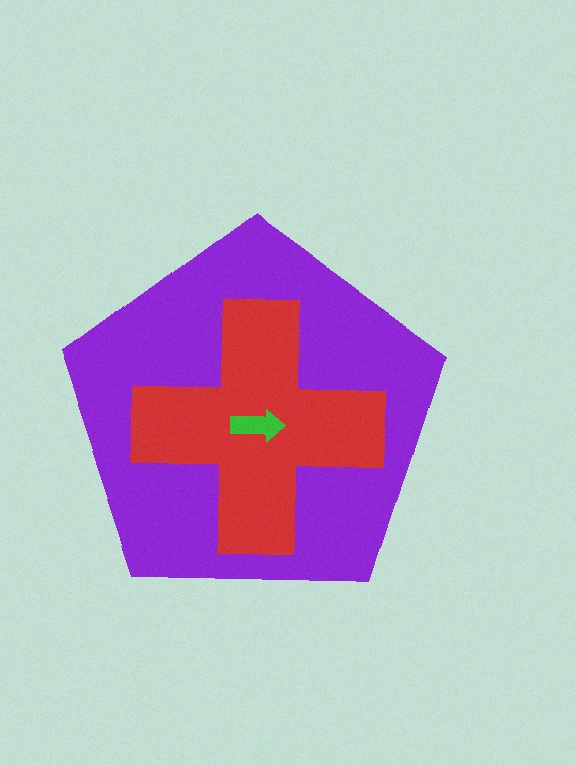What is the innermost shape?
The green arrow.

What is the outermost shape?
The purple pentagon.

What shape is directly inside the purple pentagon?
The red cross.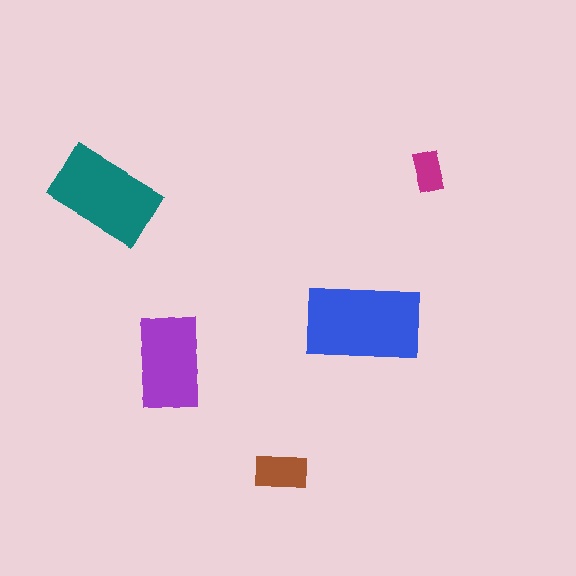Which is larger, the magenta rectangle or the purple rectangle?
The purple one.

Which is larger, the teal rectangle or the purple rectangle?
The teal one.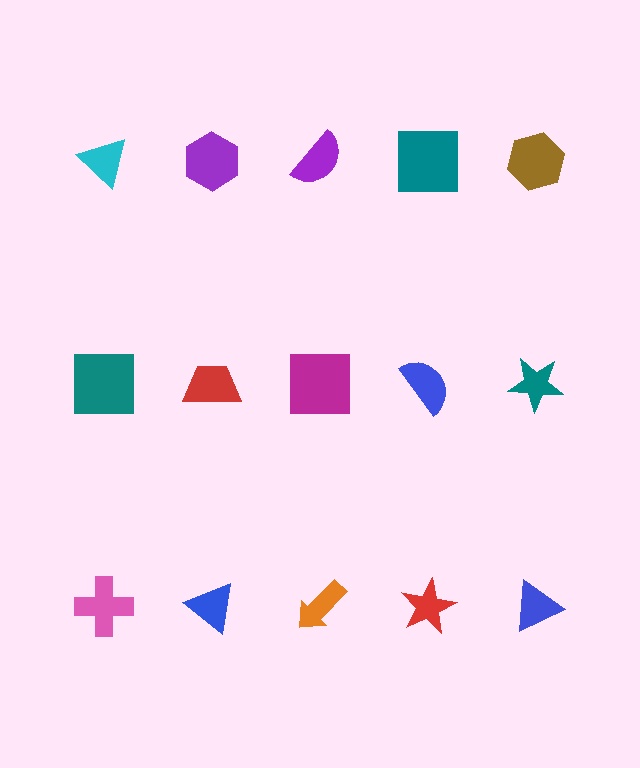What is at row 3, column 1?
A pink cross.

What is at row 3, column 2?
A blue triangle.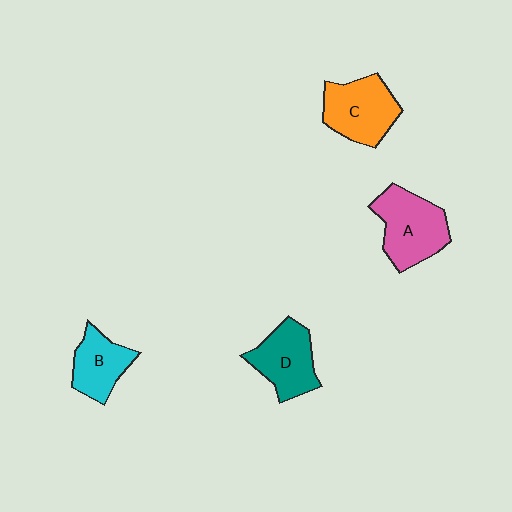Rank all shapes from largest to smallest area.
From largest to smallest: A (pink), C (orange), D (teal), B (cyan).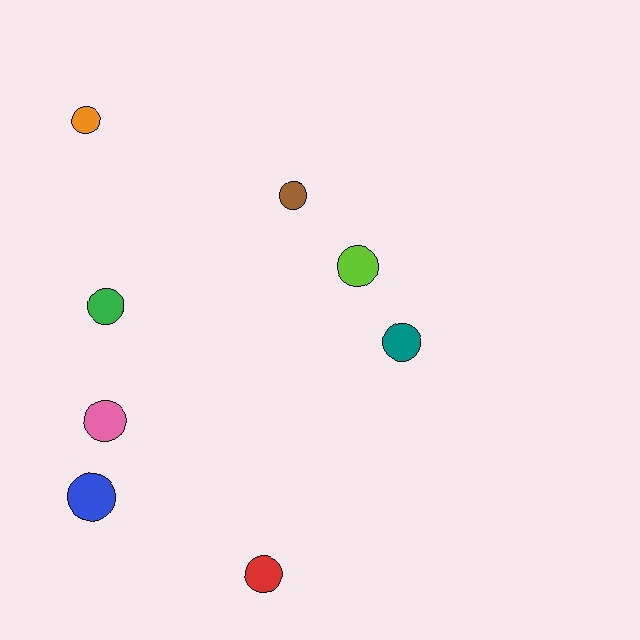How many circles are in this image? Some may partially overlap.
There are 8 circles.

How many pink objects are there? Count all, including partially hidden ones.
There is 1 pink object.